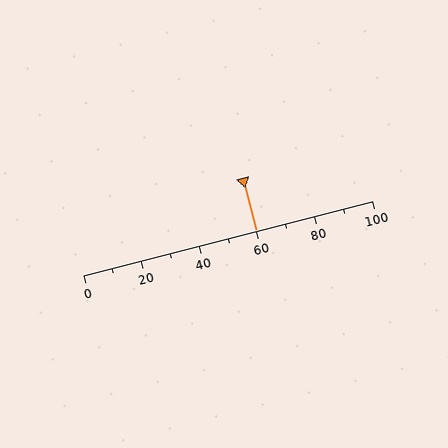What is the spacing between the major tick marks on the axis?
The major ticks are spaced 20 apart.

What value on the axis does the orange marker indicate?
The marker indicates approximately 60.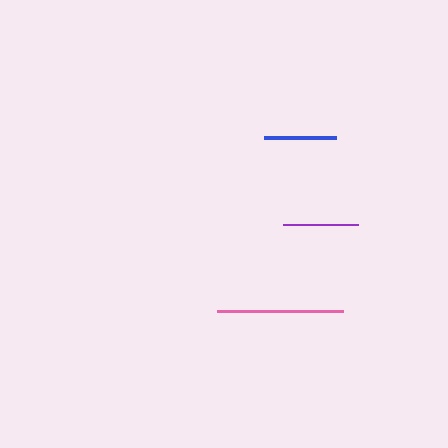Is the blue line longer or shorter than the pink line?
The pink line is longer than the blue line.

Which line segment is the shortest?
The blue line is the shortest at approximately 72 pixels.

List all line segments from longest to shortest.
From longest to shortest: pink, purple, blue.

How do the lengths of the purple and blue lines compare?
The purple and blue lines are approximately the same length.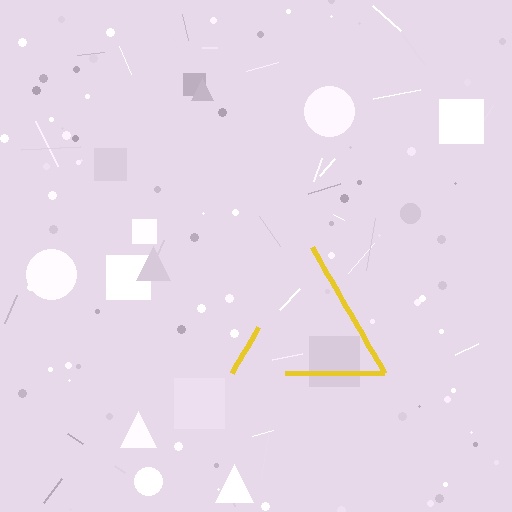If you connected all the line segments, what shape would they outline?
They would outline a triangle.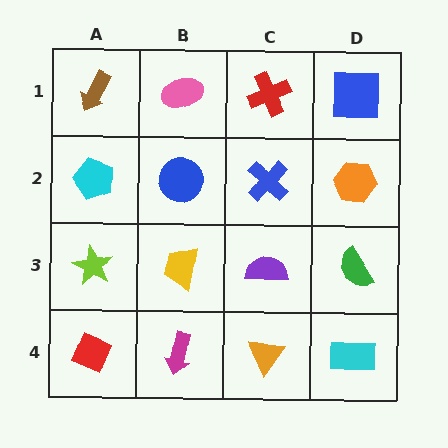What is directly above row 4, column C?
A purple semicircle.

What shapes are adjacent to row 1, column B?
A blue circle (row 2, column B), a brown arrow (row 1, column A), a red cross (row 1, column C).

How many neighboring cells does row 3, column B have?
4.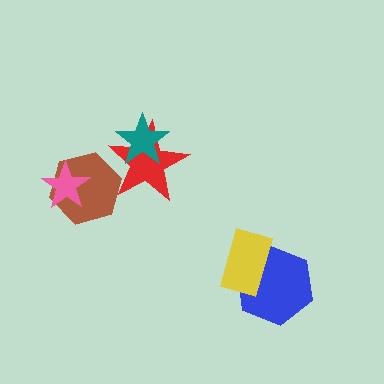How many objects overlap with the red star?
2 objects overlap with the red star.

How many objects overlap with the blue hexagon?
1 object overlaps with the blue hexagon.